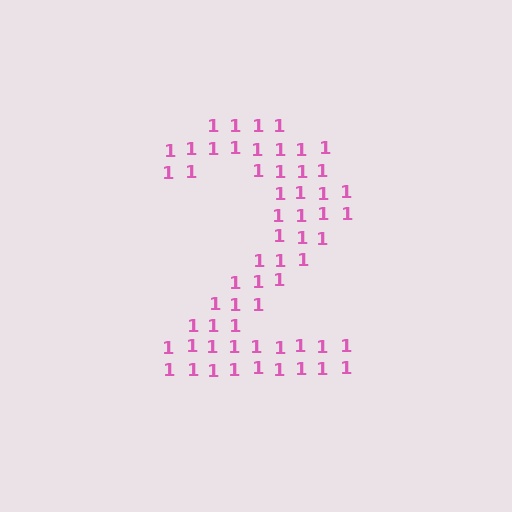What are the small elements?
The small elements are digit 1's.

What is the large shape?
The large shape is the digit 2.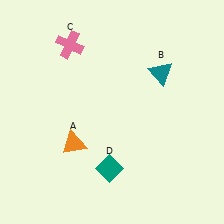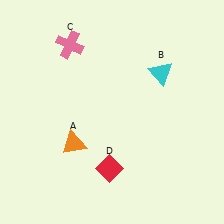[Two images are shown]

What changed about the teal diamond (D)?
In Image 1, D is teal. In Image 2, it changed to red.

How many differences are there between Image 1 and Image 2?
There are 2 differences between the two images.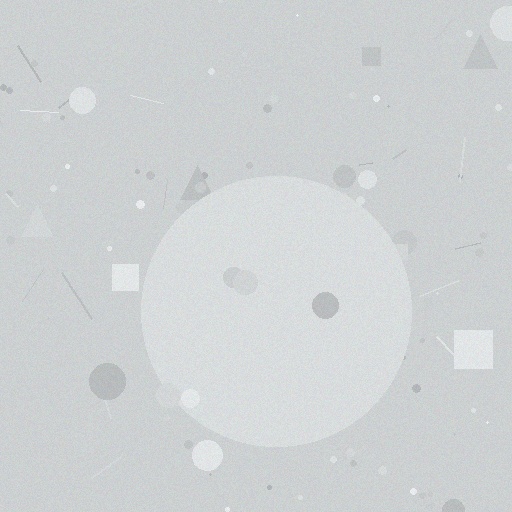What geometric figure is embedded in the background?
A circle is embedded in the background.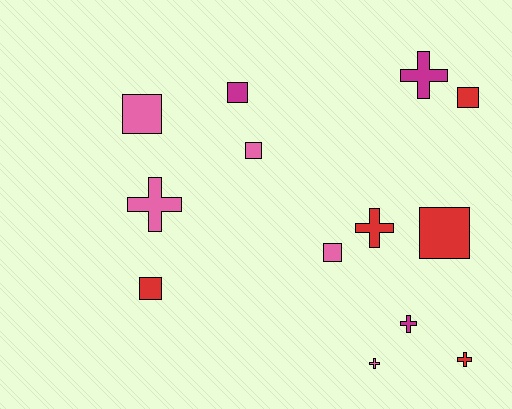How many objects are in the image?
There are 13 objects.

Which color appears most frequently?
Red, with 5 objects.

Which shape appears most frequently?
Square, with 7 objects.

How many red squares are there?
There are 3 red squares.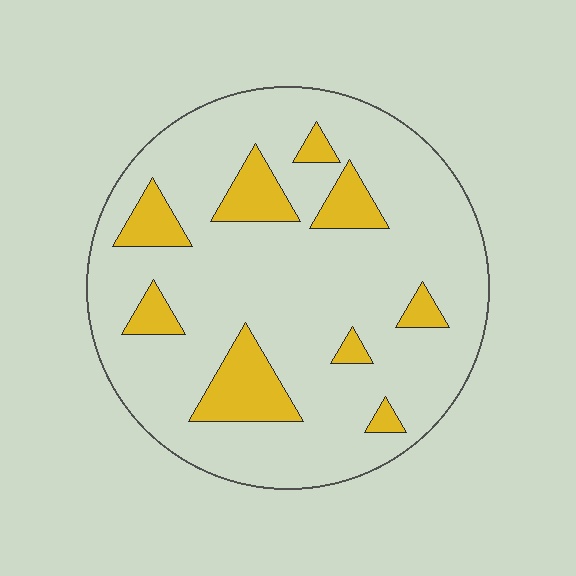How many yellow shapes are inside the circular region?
9.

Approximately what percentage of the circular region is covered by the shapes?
Approximately 15%.